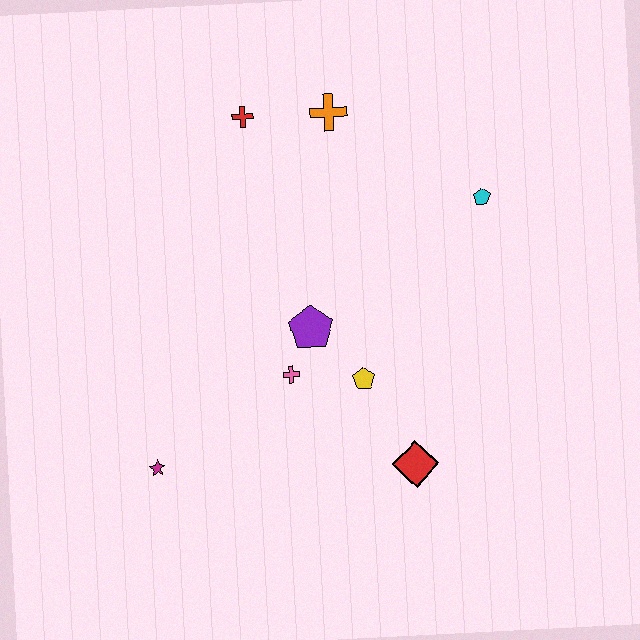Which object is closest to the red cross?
The orange cross is closest to the red cross.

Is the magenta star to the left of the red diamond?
Yes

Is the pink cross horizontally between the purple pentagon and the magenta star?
Yes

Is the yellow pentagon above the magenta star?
Yes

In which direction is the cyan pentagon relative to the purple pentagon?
The cyan pentagon is to the right of the purple pentagon.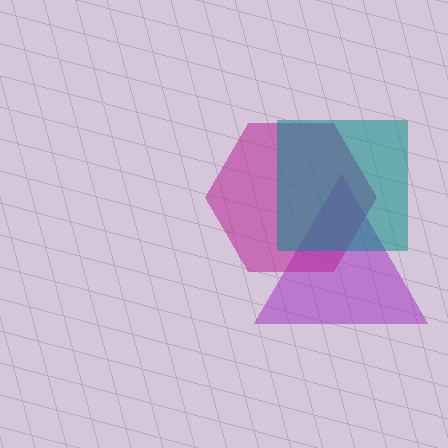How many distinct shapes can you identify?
There are 3 distinct shapes: a purple triangle, a magenta hexagon, a teal square.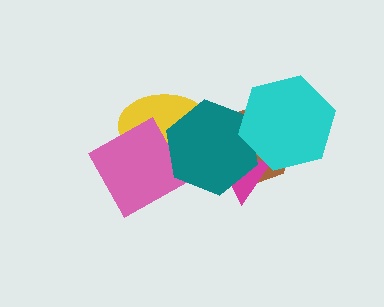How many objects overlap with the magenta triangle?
3 objects overlap with the magenta triangle.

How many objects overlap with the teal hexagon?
5 objects overlap with the teal hexagon.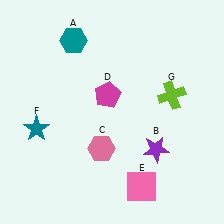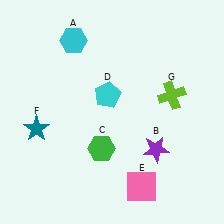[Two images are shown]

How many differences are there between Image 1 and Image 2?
There are 3 differences between the two images.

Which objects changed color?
A changed from teal to cyan. C changed from pink to green. D changed from magenta to cyan.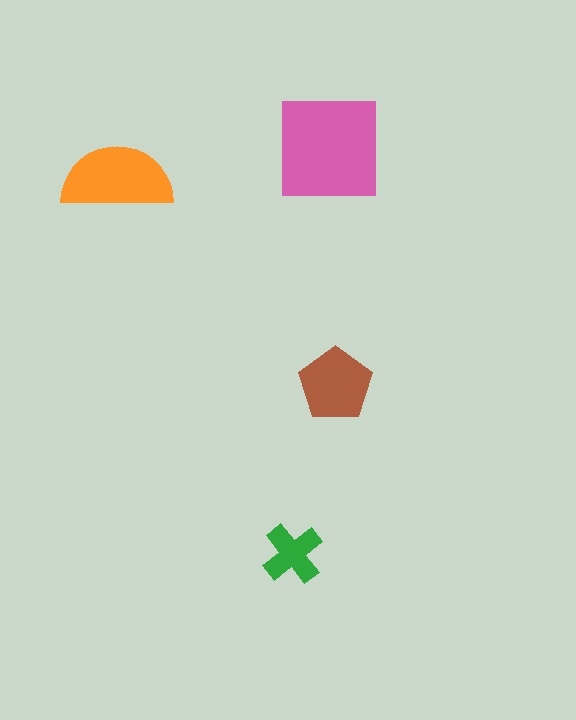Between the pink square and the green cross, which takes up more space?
The pink square.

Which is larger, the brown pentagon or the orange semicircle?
The orange semicircle.